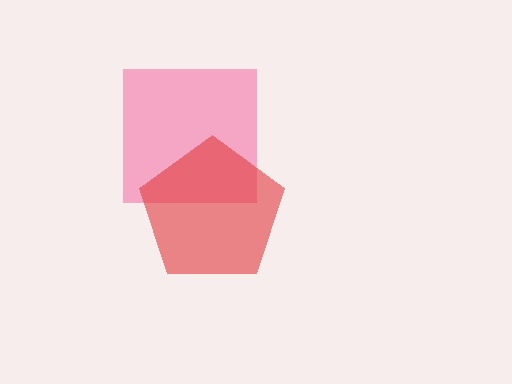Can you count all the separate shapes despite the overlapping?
Yes, there are 2 separate shapes.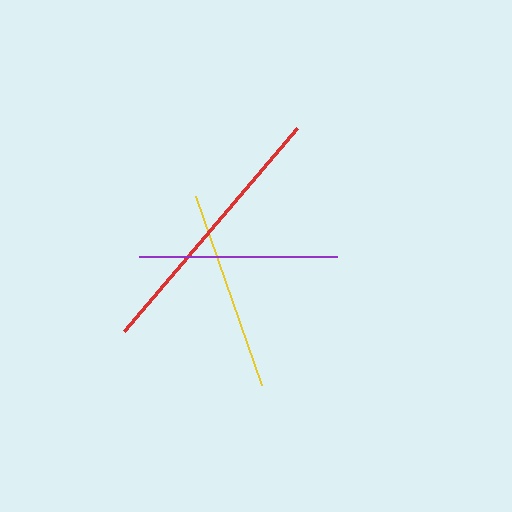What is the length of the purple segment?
The purple segment is approximately 198 pixels long.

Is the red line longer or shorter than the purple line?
The red line is longer than the purple line.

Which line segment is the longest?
The red line is the longest at approximately 266 pixels.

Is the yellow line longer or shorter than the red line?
The red line is longer than the yellow line.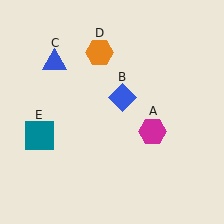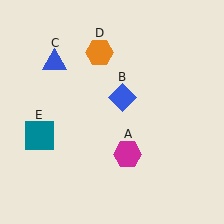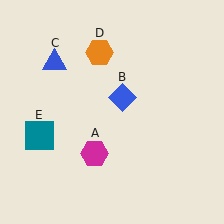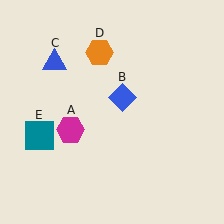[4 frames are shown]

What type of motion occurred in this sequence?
The magenta hexagon (object A) rotated clockwise around the center of the scene.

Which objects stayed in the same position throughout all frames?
Blue diamond (object B) and blue triangle (object C) and orange hexagon (object D) and teal square (object E) remained stationary.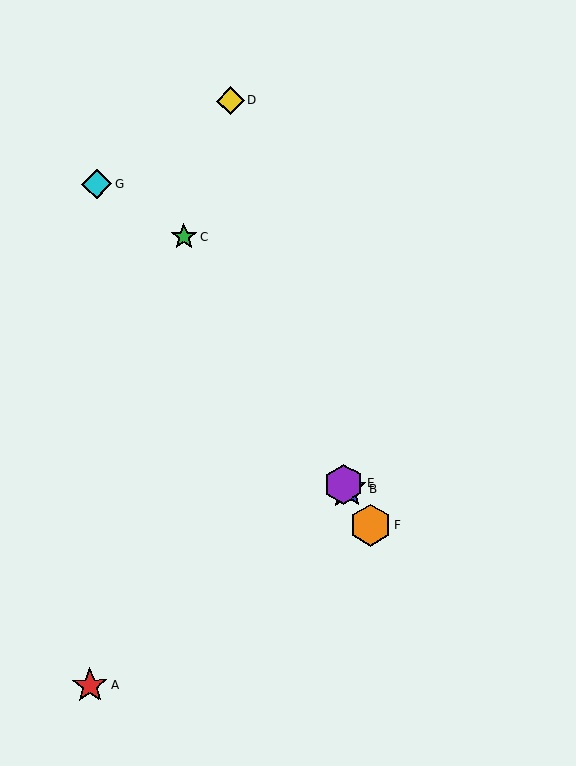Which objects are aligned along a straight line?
Objects B, C, E, F are aligned along a straight line.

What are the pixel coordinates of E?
Object E is at (343, 484).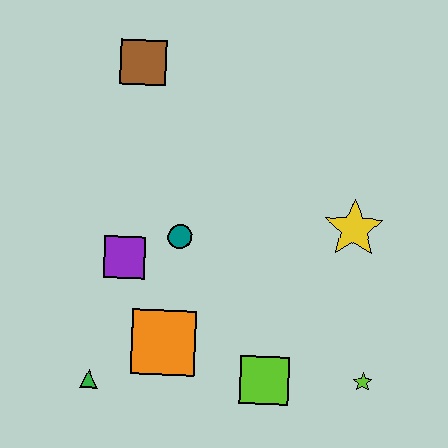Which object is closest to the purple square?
The teal circle is closest to the purple square.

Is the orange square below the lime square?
No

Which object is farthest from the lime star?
The brown square is farthest from the lime star.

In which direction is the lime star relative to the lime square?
The lime star is to the right of the lime square.